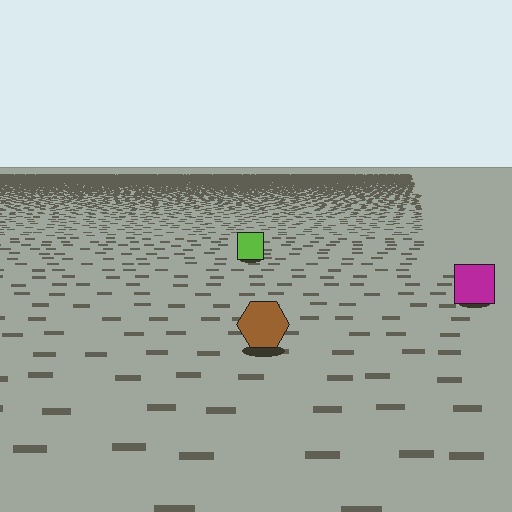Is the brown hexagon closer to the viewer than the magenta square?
Yes. The brown hexagon is closer — you can tell from the texture gradient: the ground texture is coarser near it.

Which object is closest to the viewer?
The brown hexagon is closest. The texture marks near it are larger and more spread out.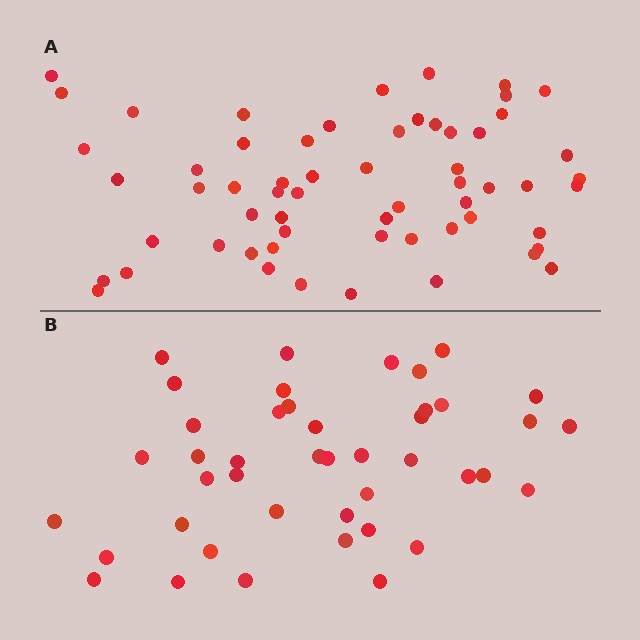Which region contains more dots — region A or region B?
Region A (the top region) has more dots.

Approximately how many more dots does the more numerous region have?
Region A has approximately 15 more dots than region B.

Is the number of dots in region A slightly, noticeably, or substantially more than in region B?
Region A has noticeably more, but not dramatically so. The ratio is roughly 1.4 to 1.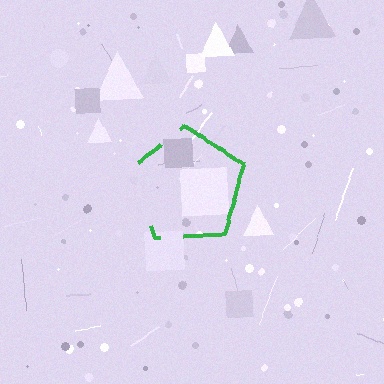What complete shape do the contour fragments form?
The contour fragments form a pentagon.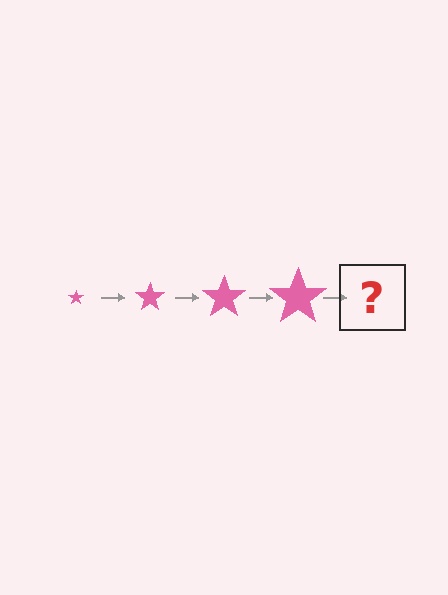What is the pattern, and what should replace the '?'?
The pattern is that the star gets progressively larger each step. The '?' should be a pink star, larger than the previous one.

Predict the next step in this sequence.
The next step is a pink star, larger than the previous one.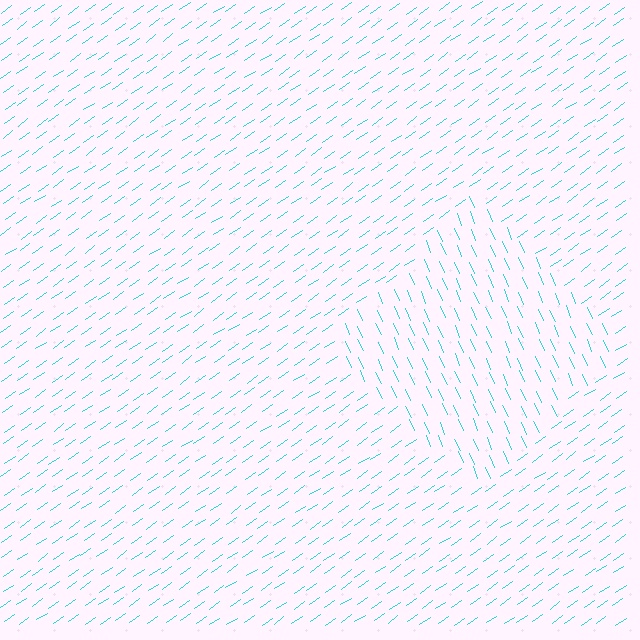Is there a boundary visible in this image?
Yes, there is a texture boundary formed by a change in line orientation.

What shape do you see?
I see a diamond.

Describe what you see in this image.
The image is filled with small cyan line segments. A diamond region in the image has lines oriented differently from the surrounding lines, creating a visible texture boundary.